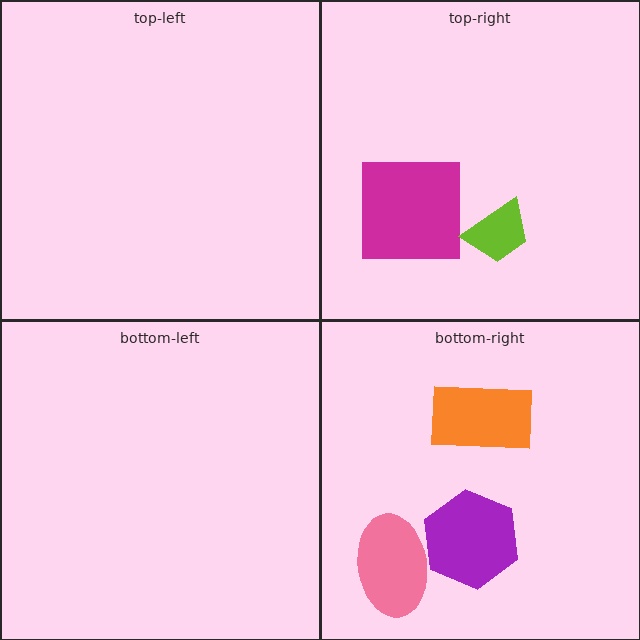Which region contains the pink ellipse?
The bottom-right region.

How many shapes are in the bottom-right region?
3.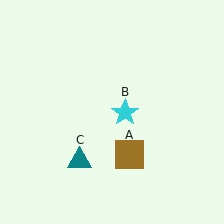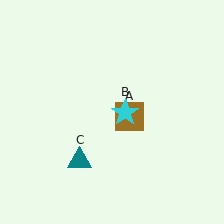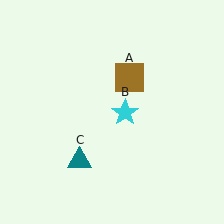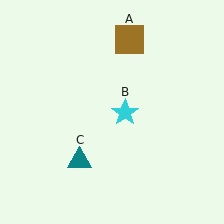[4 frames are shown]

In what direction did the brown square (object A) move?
The brown square (object A) moved up.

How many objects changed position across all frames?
1 object changed position: brown square (object A).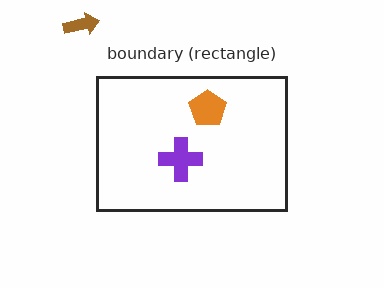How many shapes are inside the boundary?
2 inside, 1 outside.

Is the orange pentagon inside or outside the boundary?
Inside.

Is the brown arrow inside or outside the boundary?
Outside.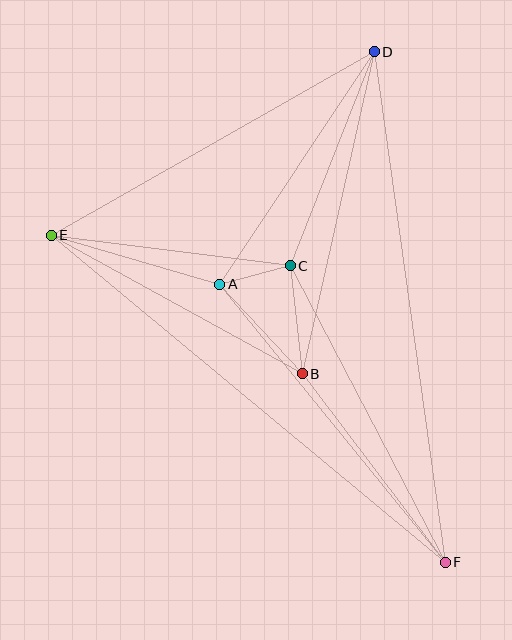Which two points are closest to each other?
Points A and C are closest to each other.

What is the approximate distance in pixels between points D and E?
The distance between D and E is approximately 371 pixels.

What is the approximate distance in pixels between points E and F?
The distance between E and F is approximately 512 pixels.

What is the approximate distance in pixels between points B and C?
The distance between B and C is approximately 108 pixels.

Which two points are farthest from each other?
Points D and F are farthest from each other.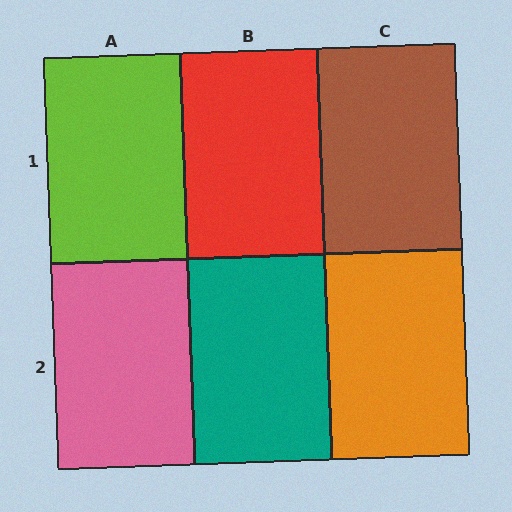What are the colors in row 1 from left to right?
Lime, red, brown.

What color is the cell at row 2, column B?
Teal.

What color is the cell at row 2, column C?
Orange.